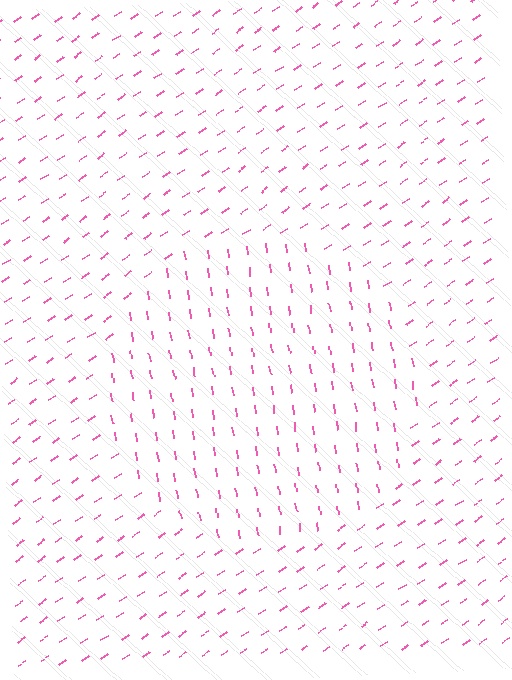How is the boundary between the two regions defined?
The boundary is defined purely by a change in line orientation (approximately 65 degrees difference). All lines are the same color and thickness.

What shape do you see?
I see a circle.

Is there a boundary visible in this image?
Yes, there is a texture boundary formed by a change in line orientation.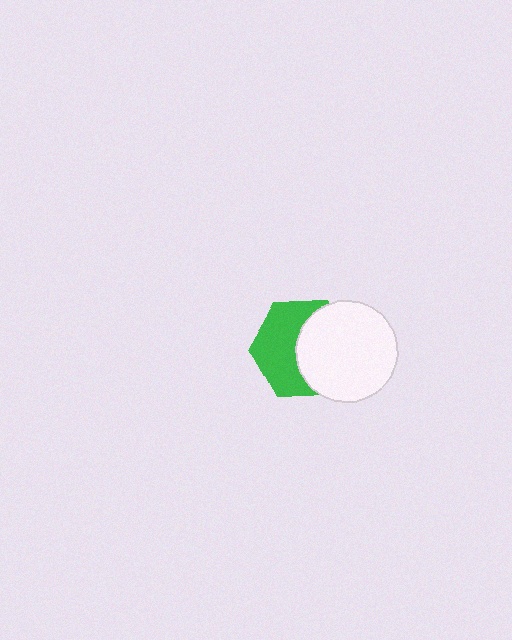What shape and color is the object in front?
The object in front is a white circle.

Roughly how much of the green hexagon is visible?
About half of it is visible (roughly 52%).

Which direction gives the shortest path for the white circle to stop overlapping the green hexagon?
Moving right gives the shortest separation.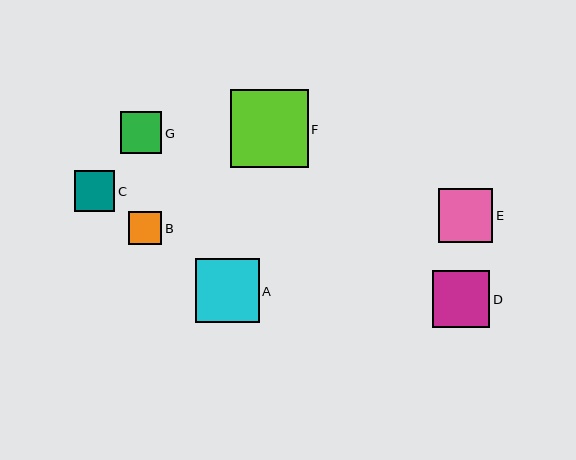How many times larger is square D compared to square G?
Square D is approximately 1.4 times the size of square G.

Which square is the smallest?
Square B is the smallest with a size of approximately 33 pixels.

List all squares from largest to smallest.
From largest to smallest: F, A, D, E, G, C, B.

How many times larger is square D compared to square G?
Square D is approximately 1.4 times the size of square G.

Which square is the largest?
Square F is the largest with a size of approximately 78 pixels.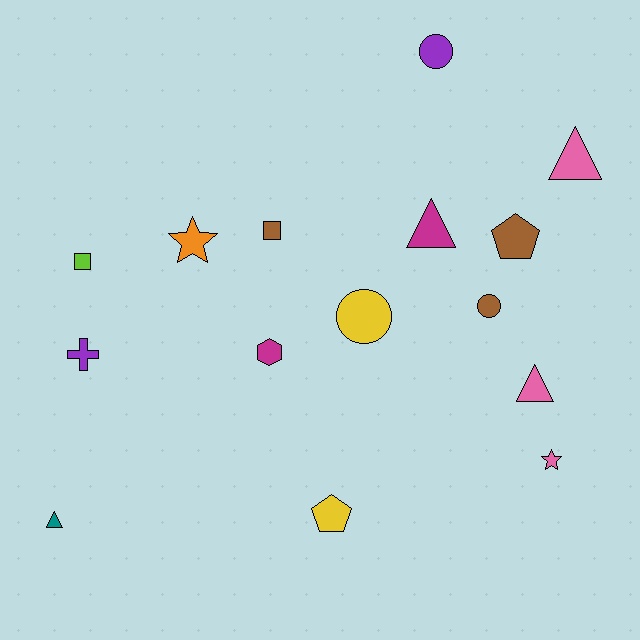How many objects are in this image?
There are 15 objects.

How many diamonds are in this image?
There are no diamonds.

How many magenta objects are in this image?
There are 2 magenta objects.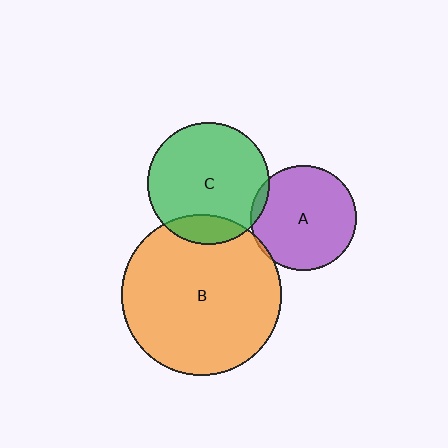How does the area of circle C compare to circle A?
Approximately 1.3 times.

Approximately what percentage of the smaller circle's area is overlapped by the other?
Approximately 15%.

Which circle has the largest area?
Circle B (orange).